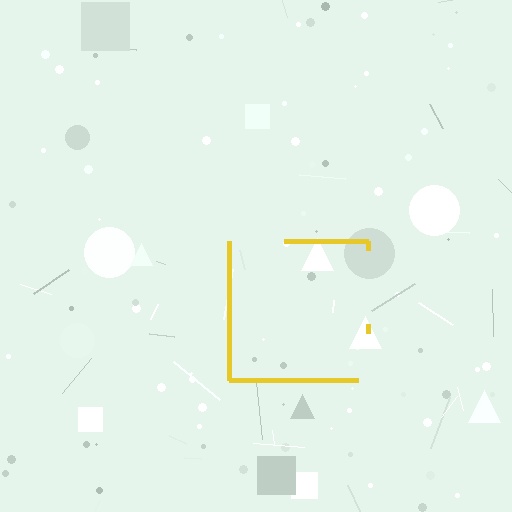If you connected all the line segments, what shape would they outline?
They would outline a square.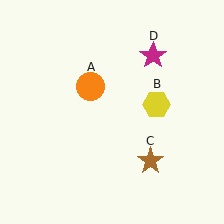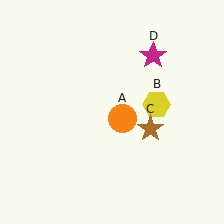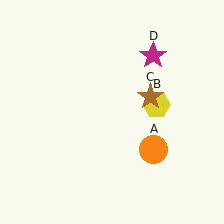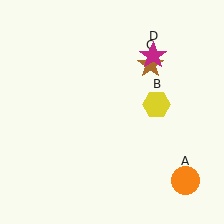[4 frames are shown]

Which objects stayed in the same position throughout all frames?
Yellow hexagon (object B) and magenta star (object D) remained stationary.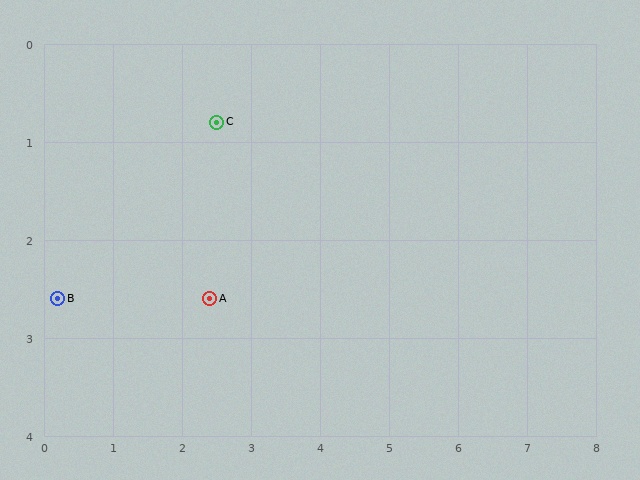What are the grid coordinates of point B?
Point B is at approximately (0.2, 2.6).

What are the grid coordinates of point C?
Point C is at approximately (2.5, 0.8).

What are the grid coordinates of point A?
Point A is at approximately (2.4, 2.6).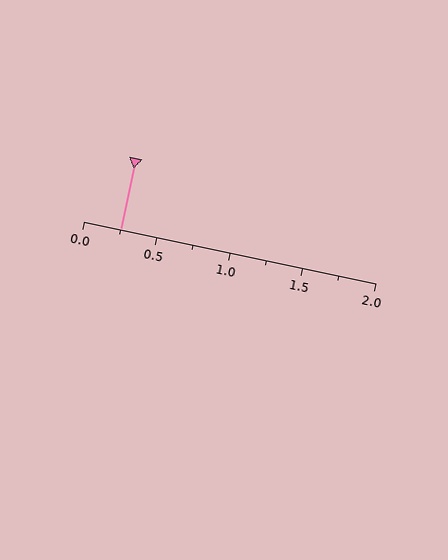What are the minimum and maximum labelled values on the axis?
The axis runs from 0.0 to 2.0.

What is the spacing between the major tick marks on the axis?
The major ticks are spaced 0.5 apart.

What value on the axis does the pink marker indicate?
The marker indicates approximately 0.25.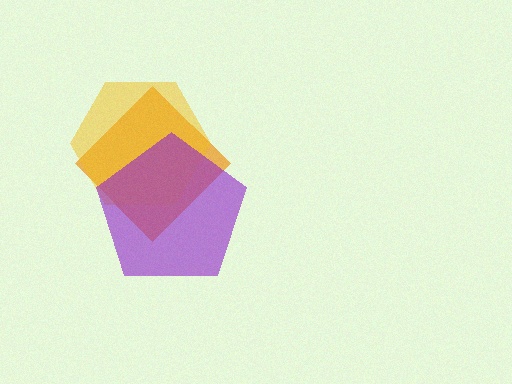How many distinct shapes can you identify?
There are 3 distinct shapes: an orange diamond, a yellow hexagon, a purple pentagon.